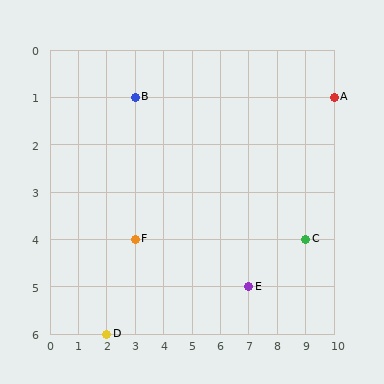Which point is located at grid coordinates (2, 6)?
Point D is at (2, 6).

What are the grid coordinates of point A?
Point A is at grid coordinates (10, 1).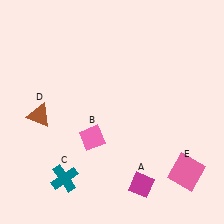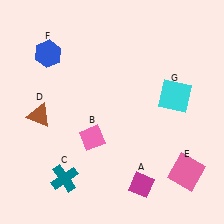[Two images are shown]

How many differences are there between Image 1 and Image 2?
There are 2 differences between the two images.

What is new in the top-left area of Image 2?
A blue hexagon (F) was added in the top-left area of Image 2.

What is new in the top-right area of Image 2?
A cyan square (G) was added in the top-right area of Image 2.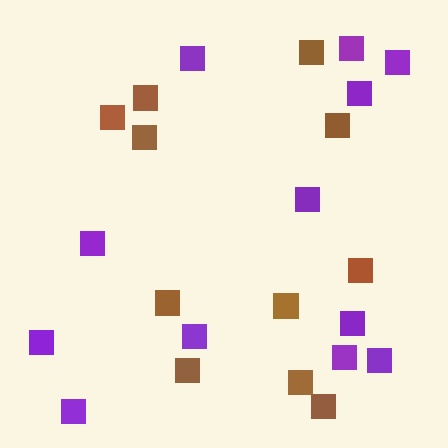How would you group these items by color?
There are 2 groups: one group of purple squares (12) and one group of brown squares (11).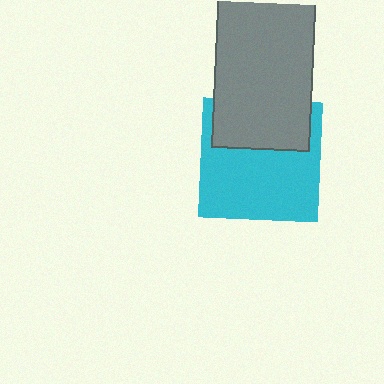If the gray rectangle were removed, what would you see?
You would see the complete cyan square.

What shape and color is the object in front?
The object in front is a gray rectangle.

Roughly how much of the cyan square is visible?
Most of it is visible (roughly 66%).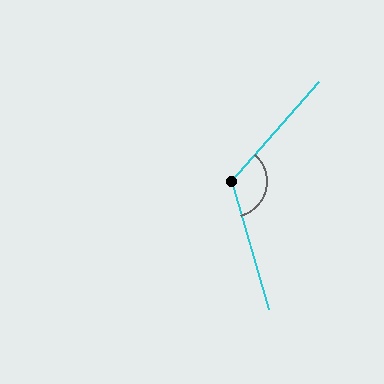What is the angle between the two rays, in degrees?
Approximately 123 degrees.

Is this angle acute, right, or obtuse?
It is obtuse.